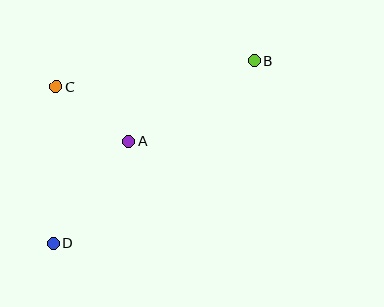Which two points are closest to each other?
Points A and C are closest to each other.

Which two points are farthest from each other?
Points B and D are farthest from each other.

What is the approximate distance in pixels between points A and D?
The distance between A and D is approximately 127 pixels.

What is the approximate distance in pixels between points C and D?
The distance between C and D is approximately 156 pixels.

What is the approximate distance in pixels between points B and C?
The distance between B and C is approximately 199 pixels.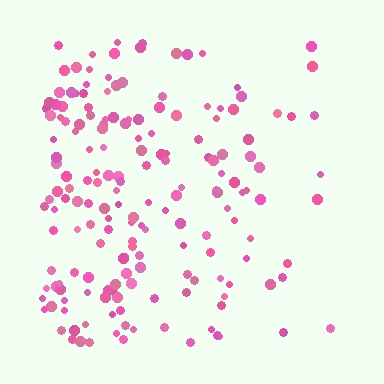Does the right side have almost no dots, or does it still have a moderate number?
Still a moderate number, just noticeably fewer than the left.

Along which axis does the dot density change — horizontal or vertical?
Horizontal.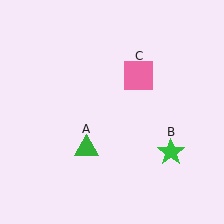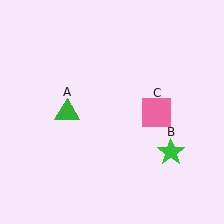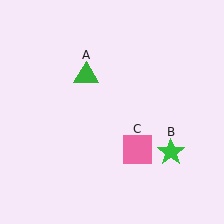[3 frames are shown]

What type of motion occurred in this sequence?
The green triangle (object A), pink square (object C) rotated clockwise around the center of the scene.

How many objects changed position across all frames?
2 objects changed position: green triangle (object A), pink square (object C).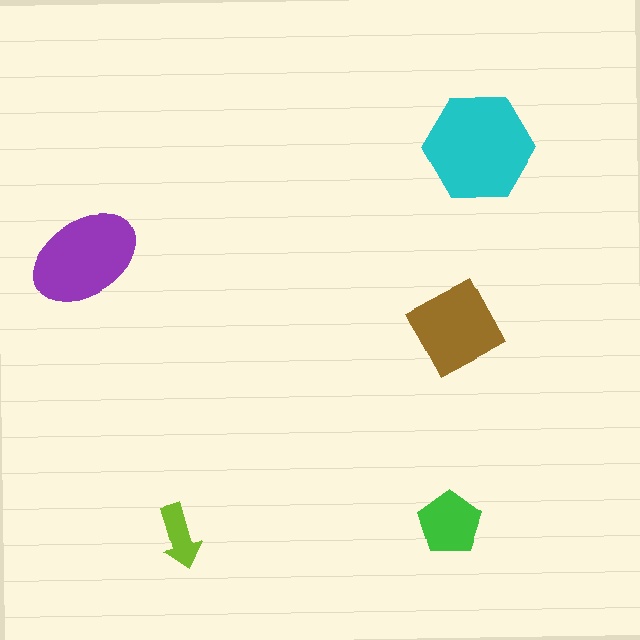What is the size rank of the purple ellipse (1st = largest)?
2nd.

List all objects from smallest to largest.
The lime arrow, the green pentagon, the brown square, the purple ellipse, the cyan hexagon.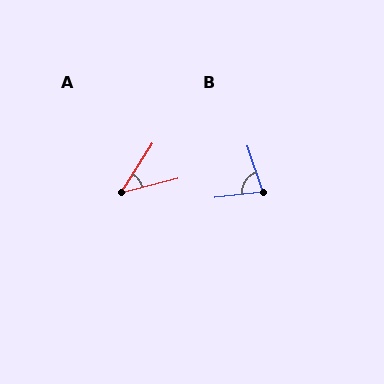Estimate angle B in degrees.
Approximately 78 degrees.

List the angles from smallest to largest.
A (44°), B (78°).